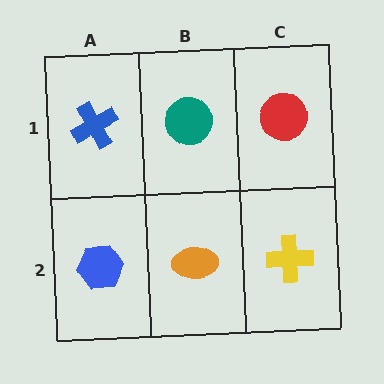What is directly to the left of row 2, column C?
An orange ellipse.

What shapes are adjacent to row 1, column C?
A yellow cross (row 2, column C), a teal circle (row 1, column B).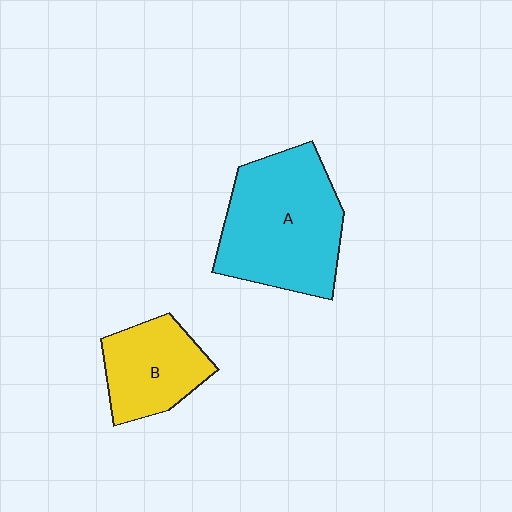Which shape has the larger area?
Shape A (cyan).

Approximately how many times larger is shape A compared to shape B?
Approximately 1.8 times.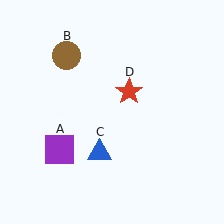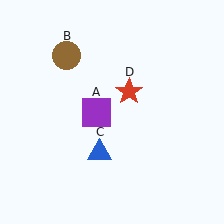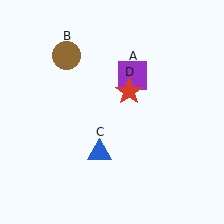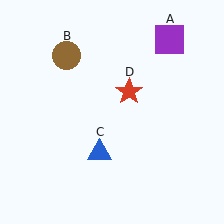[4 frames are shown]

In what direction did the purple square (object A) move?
The purple square (object A) moved up and to the right.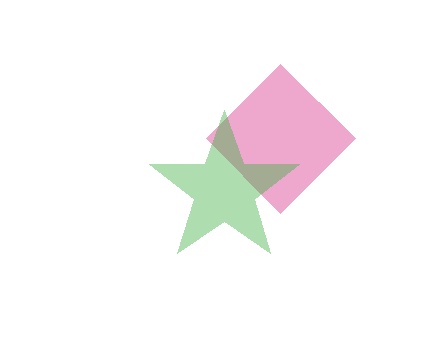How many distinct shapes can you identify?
There are 2 distinct shapes: a magenta diamond, a green star.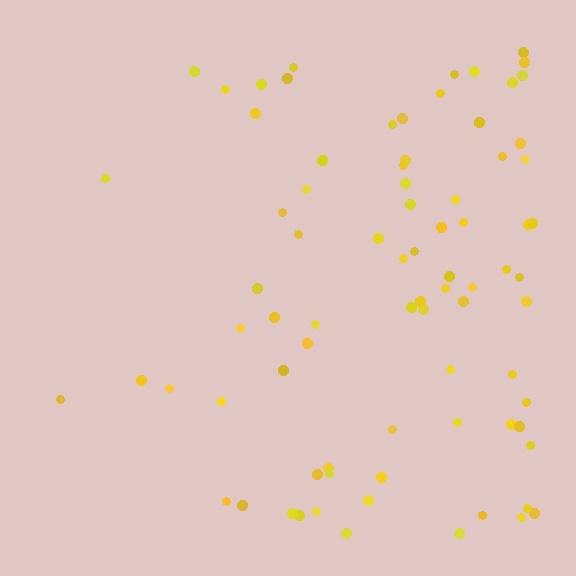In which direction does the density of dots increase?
From left to right, with the right side densest.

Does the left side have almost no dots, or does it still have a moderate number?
Still a moderate number, just noticeably fewer than the right.